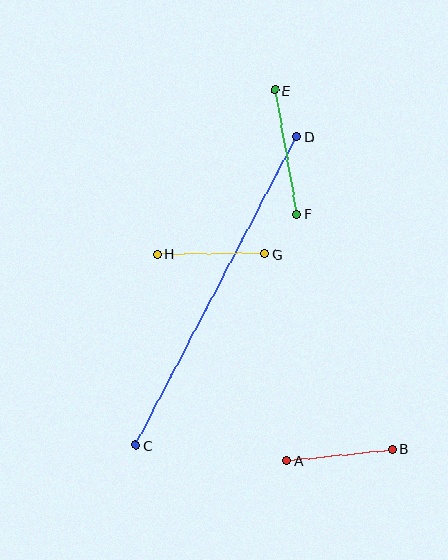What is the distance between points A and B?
The distance is approximately 107 pixels.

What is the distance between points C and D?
The distance is approximately 348 pixels.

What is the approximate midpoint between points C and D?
The midpoint is at approximately (217, 291) pixels.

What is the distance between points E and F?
The distance is approximately 126 pixels.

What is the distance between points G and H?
The distance is approximately 108 pixels.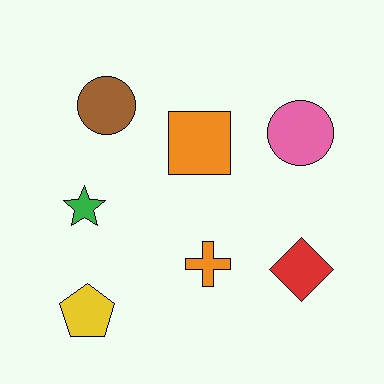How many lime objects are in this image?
There are no lime objects.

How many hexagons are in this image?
There are no hexagons.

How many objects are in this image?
There are 7 objects.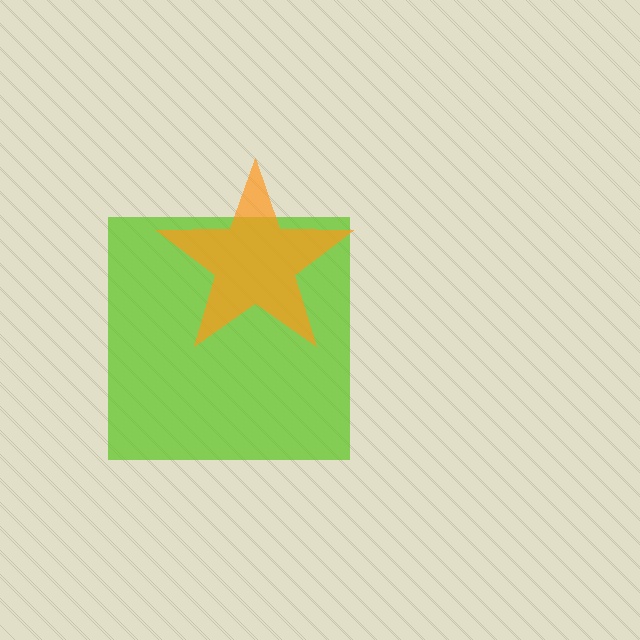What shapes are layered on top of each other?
The layered shapes are: a lime square, an orange star.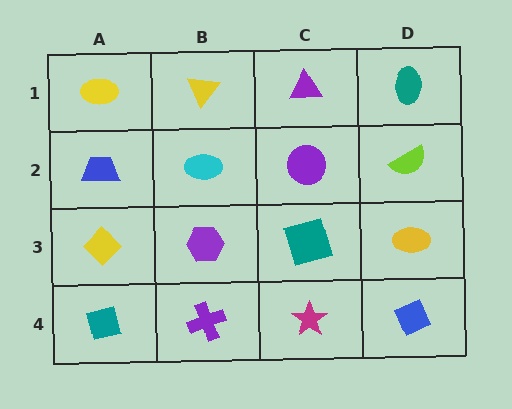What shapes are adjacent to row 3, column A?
A blue trapezoid (row 2, column A), a teal square (row 4, column A), a purple hexagon (row 3, column B).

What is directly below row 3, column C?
A magenta star.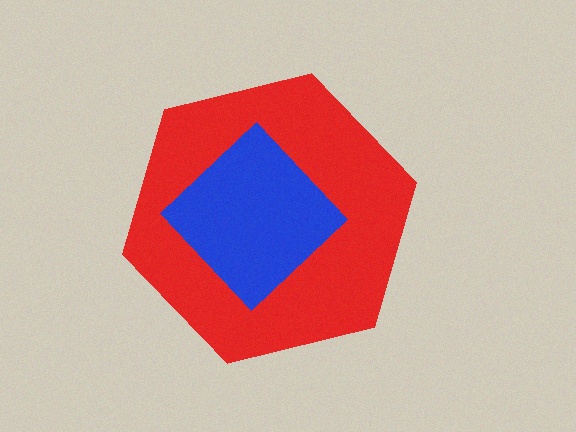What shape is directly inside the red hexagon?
The blue diamond.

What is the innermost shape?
The blue diamond.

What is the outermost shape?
The red hexagon.